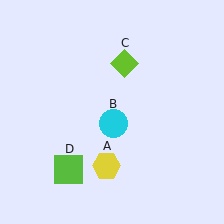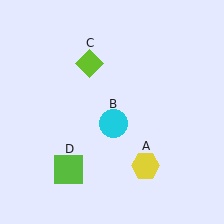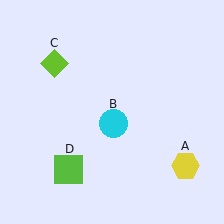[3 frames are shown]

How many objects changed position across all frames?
2 objects changed position: yellow hexagon (object A), lime diamond (object C).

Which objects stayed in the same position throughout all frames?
Cyan circle (object B) and lime square (object D) remained stationary.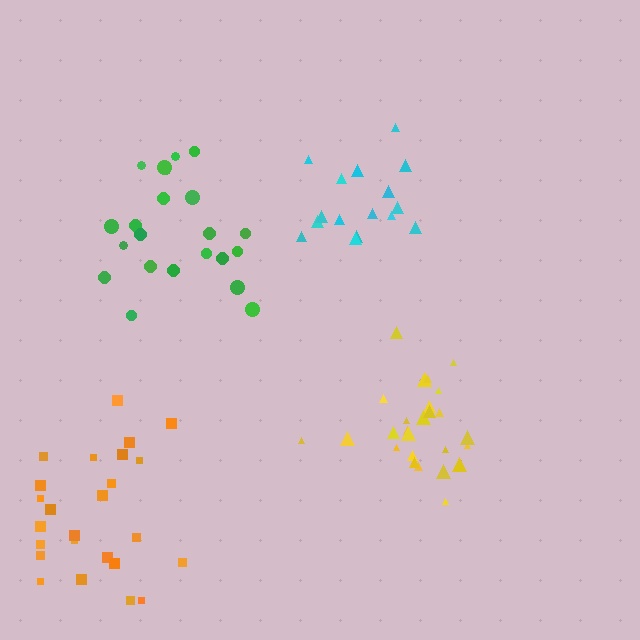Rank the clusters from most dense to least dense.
yellow, cyan, green, orange.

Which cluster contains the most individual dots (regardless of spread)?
Yellow (27).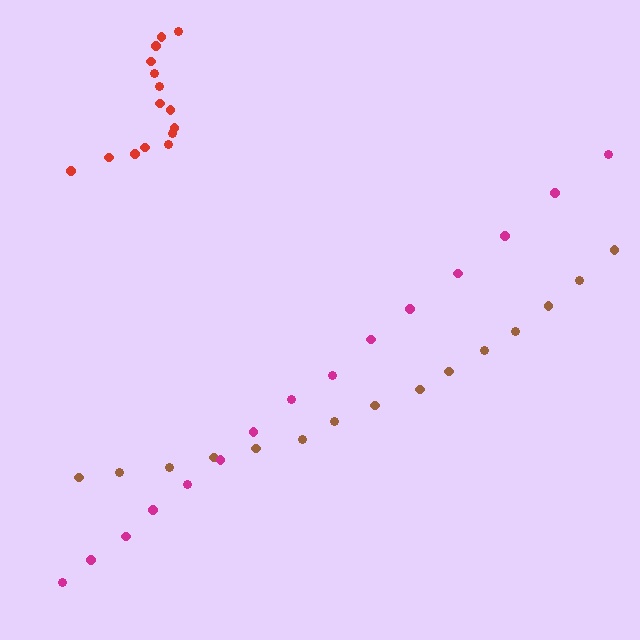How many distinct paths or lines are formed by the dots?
There are 3 distinct paths.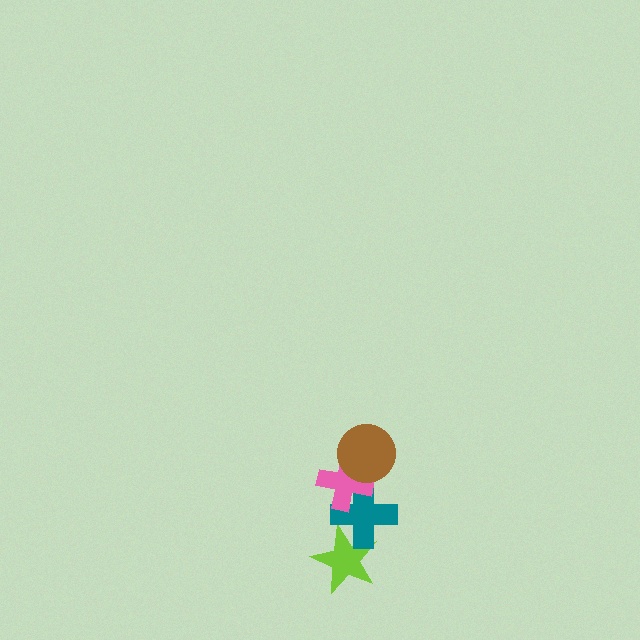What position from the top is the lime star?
The lime star is 4th from the top.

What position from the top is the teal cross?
The teal cross is 3rd from the top.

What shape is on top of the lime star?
The teal cross is on top of the lime star.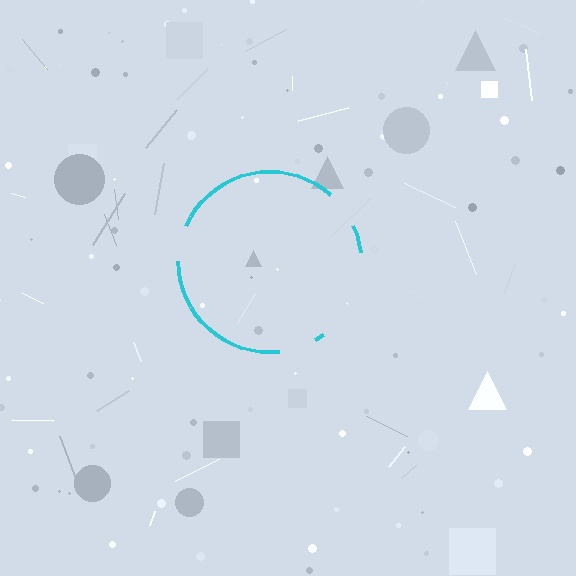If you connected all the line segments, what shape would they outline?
They would outline a circle.